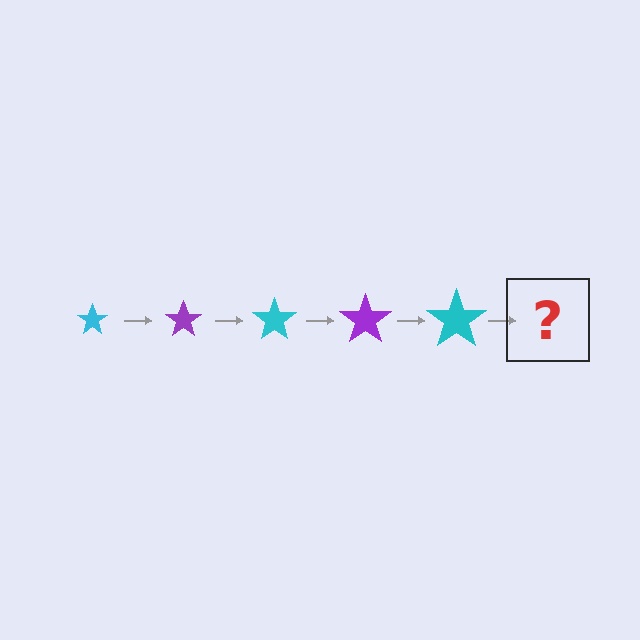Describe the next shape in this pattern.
It should be a purple star, larger than the previous one.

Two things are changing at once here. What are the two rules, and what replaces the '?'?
The two rules are that the star grows larger each step and the color cycles through cyan and purple. The '?' should be a purple star, larger than the previous one.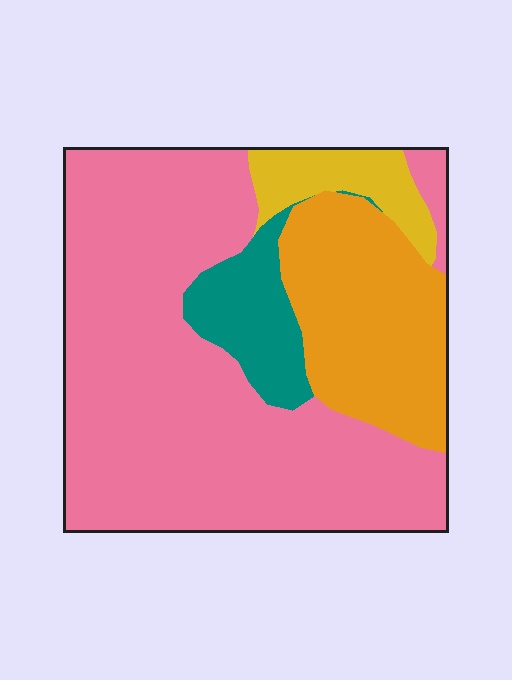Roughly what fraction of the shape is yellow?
Yellow covers roughly 5% of the shape.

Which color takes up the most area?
Pink, at roughly 60%.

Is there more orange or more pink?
Pink.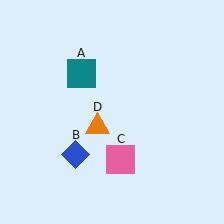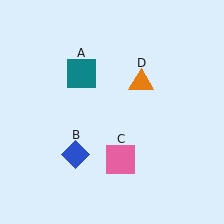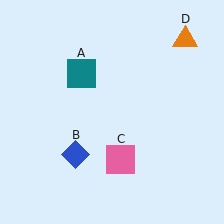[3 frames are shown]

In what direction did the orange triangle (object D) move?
The orange triangle (object D) moved up and to the right.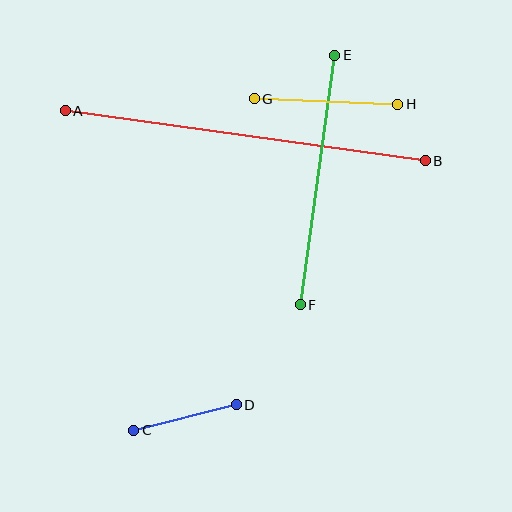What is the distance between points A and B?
The distance is approximately 364 pixels.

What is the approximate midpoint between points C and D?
The midpoint is at approximately (185, 417) pixels.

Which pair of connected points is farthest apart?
Points A and B are farthest apart.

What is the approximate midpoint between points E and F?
The midpoint is at approximately (317, 180) pixels.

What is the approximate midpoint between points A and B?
The midpoint is at approximately (245, 136) pixels.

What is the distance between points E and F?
The distance is approximately 252 pixels.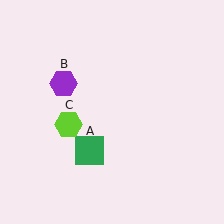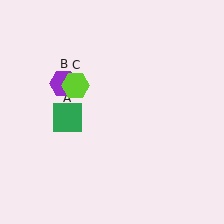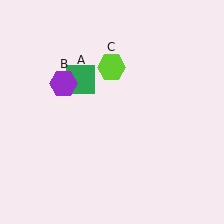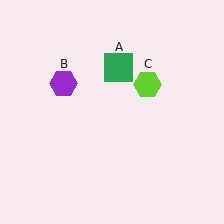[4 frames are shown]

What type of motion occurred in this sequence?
The green square (object A), lime hexagon (object C) rotated clockwise around the center of the scene.